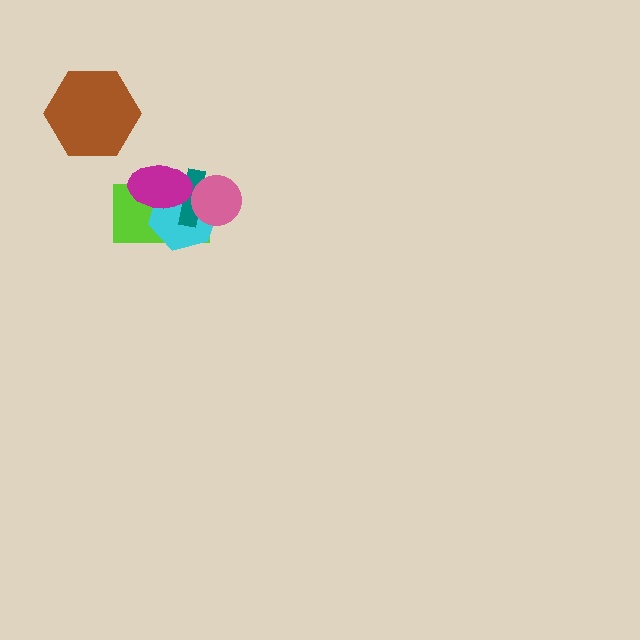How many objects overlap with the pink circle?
3 objects overlap with the pink circle.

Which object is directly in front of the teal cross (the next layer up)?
The pink circle is directly in front of the teal cross.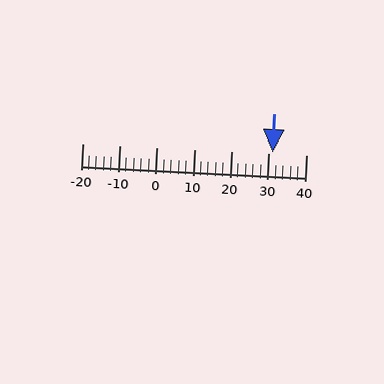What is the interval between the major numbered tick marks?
The major tick marks are spaced 10 units apart.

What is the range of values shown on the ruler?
The ruler shows values from -20 to 40.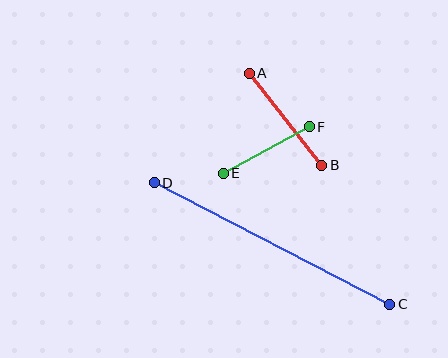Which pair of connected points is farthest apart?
Points C and D are farthest apart.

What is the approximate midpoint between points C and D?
The midpoint is at approximately (272, 244) pixels.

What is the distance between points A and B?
The distance is approximately 117 pixels.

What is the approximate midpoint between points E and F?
The midpoint is at approximately (266, 150) pixels.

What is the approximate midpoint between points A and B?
The midpoint is at approximately (285, 119) pixels.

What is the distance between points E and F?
The distance is approximately 97 pixels.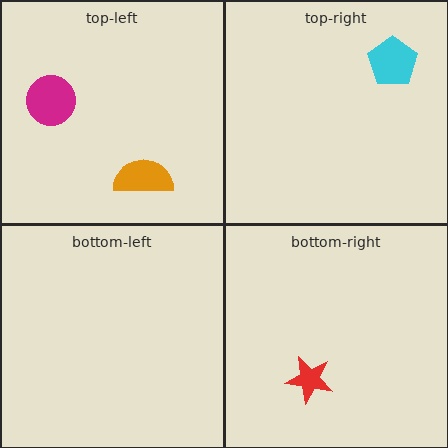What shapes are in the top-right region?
The cyan pentagon.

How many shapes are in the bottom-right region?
1.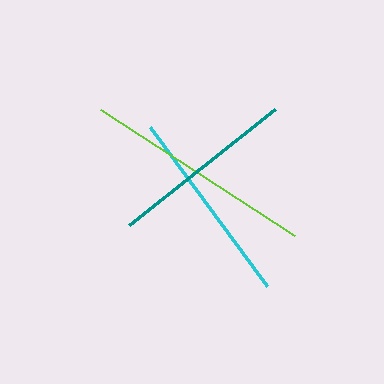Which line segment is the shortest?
The teal line is the shortest at approximately 187 pixels.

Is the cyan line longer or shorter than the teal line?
The cyan line is longer than the teal line.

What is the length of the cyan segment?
The cyan segment is approximately 198 pixels long.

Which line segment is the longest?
The lime line is the longest at approximately 231 pixels.